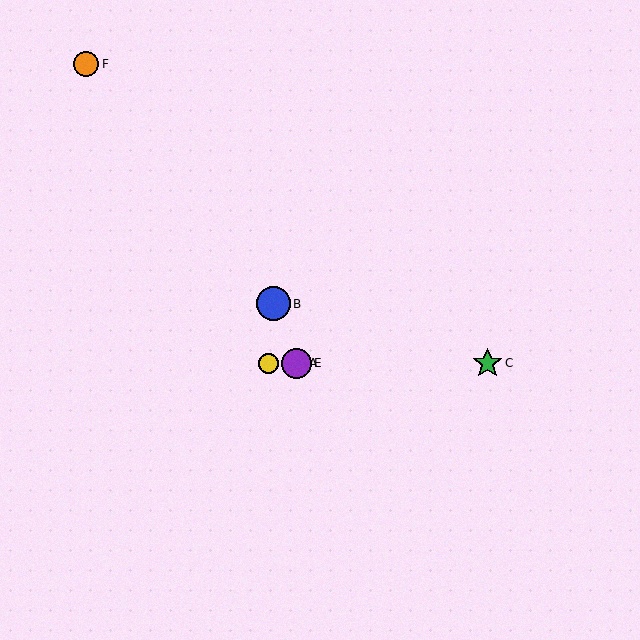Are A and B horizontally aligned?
No, A is at y≈363 and B is at y≈304.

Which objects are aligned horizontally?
Objects A, C, D, E are aligned horizontally.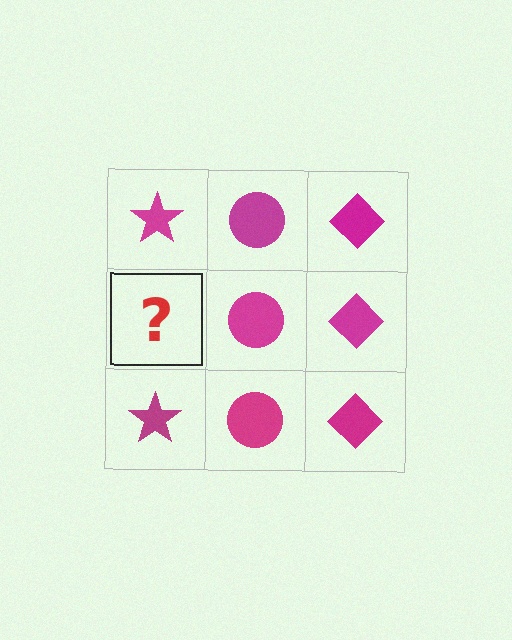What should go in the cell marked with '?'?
The missing cell should contain a magenta star.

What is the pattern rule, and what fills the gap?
The rule is that each column has a consistent shape. The gap should be filled with a magenta star.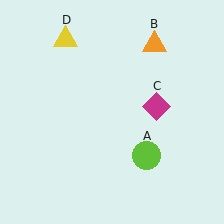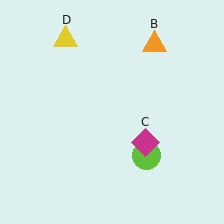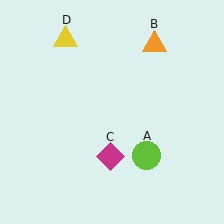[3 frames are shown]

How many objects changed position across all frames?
1 object changed position: magenta diamond (object C).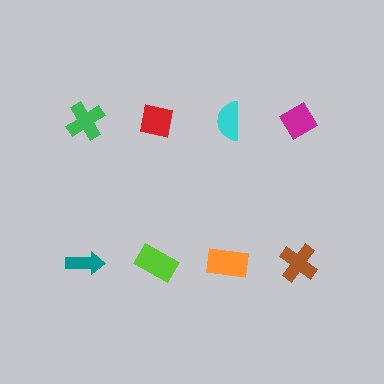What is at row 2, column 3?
An orange rectangle.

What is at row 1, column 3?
A cyan semicircle.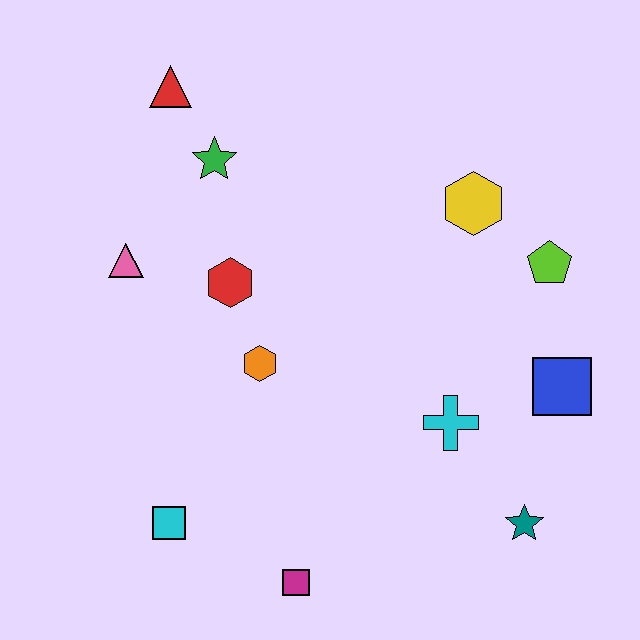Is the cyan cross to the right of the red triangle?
Yes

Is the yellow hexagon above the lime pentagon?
Yes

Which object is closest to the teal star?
The cyan cross is closest to the teal star.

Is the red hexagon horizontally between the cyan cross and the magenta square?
No